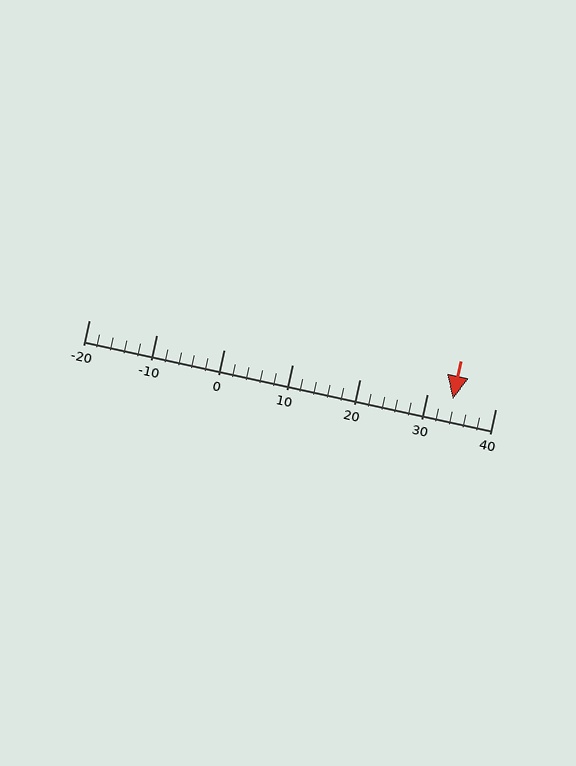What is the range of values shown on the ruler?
The ruler shows values from -20 to 40.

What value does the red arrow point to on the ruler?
The red arrow points to approximately 34.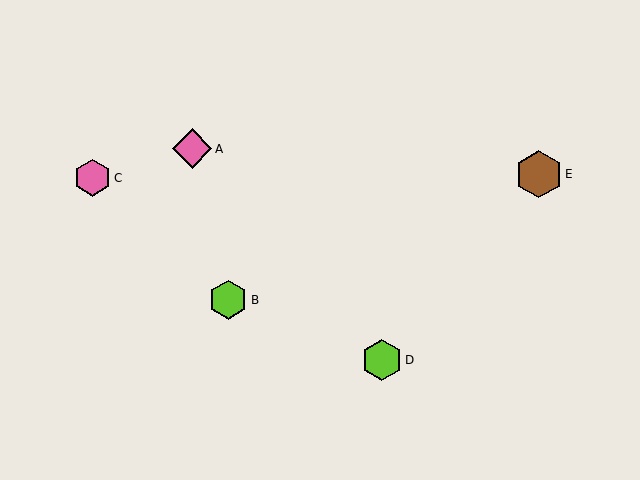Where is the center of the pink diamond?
The center of the pink diamond is at (192, 149).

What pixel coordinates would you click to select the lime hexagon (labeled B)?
Click at (228, 300) to select the lime hexagon B.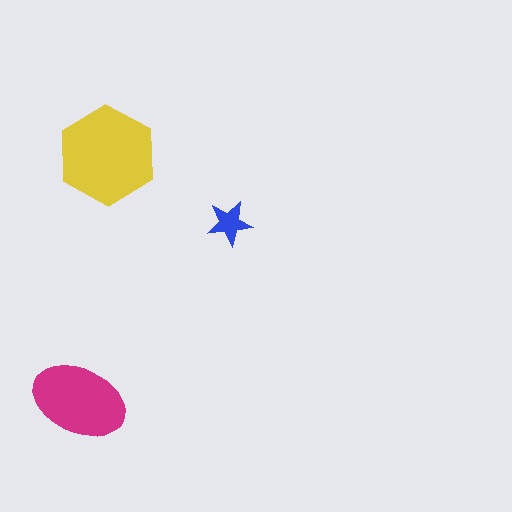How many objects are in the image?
There are 3 objects in the image.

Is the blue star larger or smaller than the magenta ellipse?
Smaller.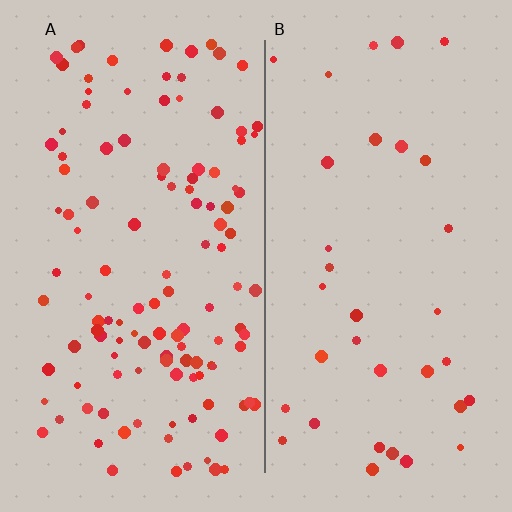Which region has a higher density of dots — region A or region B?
A (the left).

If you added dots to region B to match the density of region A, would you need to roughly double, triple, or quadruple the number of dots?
Approximately quadruple.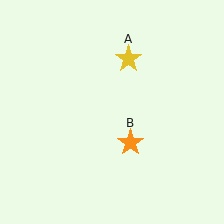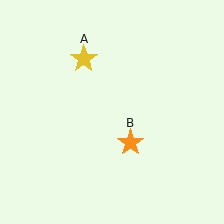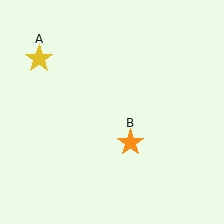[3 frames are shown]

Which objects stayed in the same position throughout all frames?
Orange star (object B) remained stationary.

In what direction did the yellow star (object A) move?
The yellow star (object A) moved left.